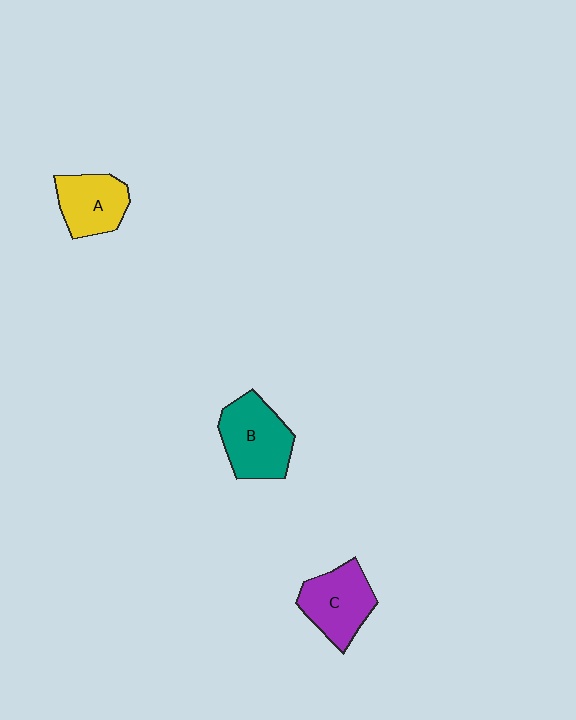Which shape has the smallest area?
Shape A (yellow).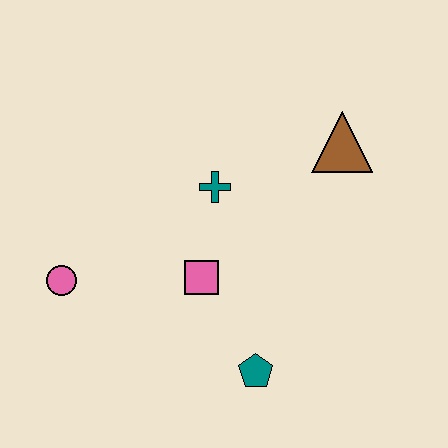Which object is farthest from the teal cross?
The teal pentagon is farthest from the teal cross.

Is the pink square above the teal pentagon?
Yes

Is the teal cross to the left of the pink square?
No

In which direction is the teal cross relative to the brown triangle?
The teal cross is to the left of the brown triangle.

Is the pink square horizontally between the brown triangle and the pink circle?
Yes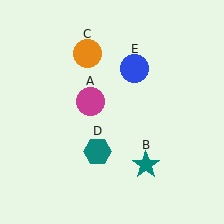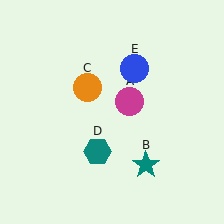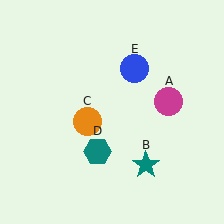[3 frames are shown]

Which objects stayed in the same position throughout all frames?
Teal star (object B) and teal hexagon (object D) and blue circle (object E) remained stationary.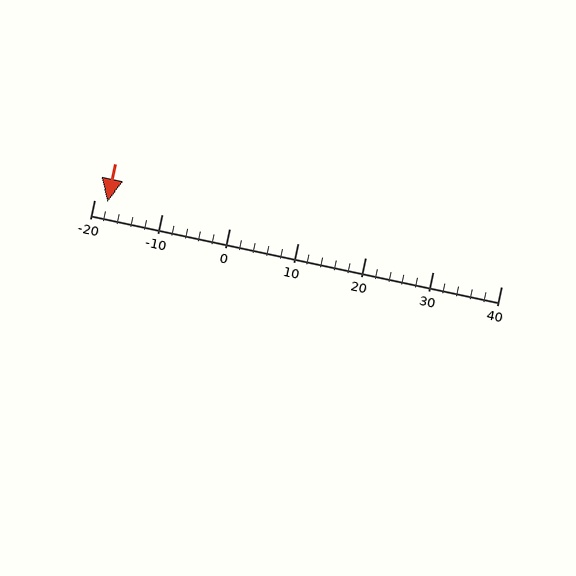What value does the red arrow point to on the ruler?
The red arrow points to approximately -18.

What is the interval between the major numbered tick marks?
The major tick marks are spaced 10 units apart.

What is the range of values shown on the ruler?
The ruler shows values from -20 to 40.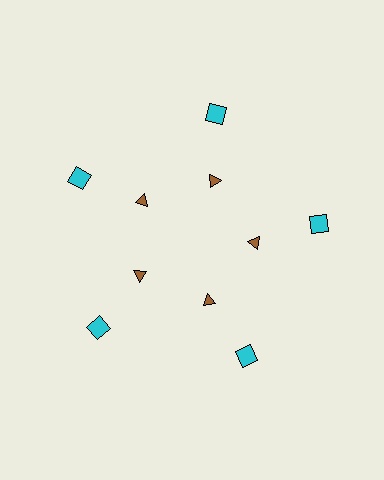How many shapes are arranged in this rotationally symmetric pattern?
There are 10 shapes, arranged in 5 groups of 2.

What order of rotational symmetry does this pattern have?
This pattern has 5-fold rotational symmetry.